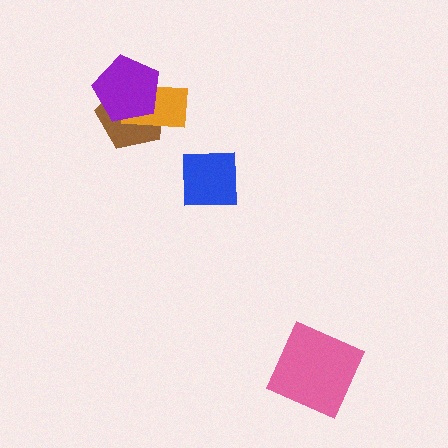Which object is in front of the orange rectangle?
The purple pentagon is in front of the orange rectangle.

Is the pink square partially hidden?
No, no other shape covers it.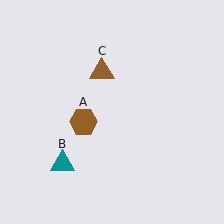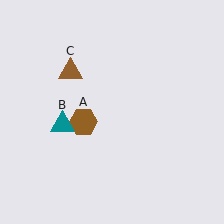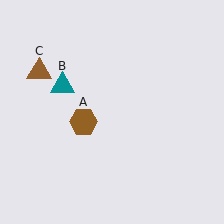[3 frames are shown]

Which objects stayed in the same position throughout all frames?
Brown hexagon (object A) remained stationary.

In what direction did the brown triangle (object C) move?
The brown triangle (object C) moved left.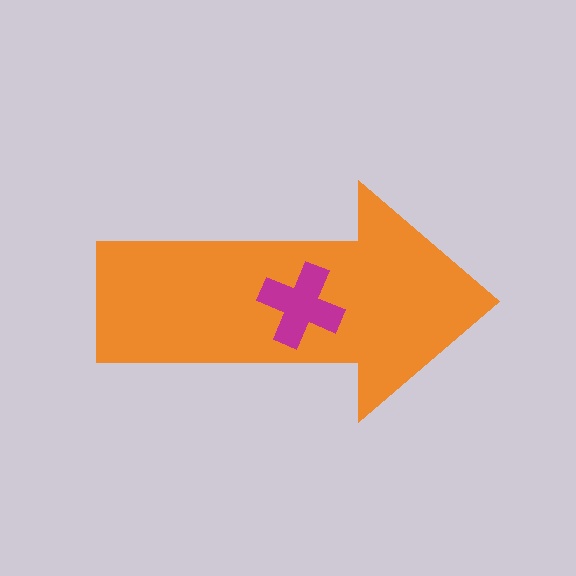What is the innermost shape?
The magenta cross.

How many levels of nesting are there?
2.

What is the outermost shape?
The orange arrow.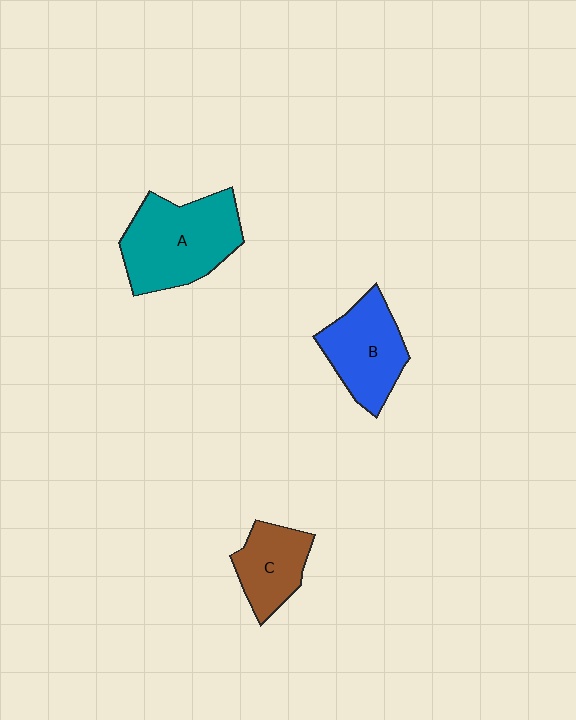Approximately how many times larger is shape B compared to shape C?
Approximately 1.3 times.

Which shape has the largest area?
Shape A (teal).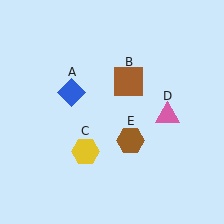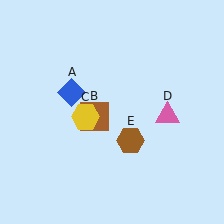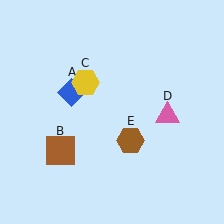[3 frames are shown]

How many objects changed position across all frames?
2 objects changed position: brown square (object B), yellow hexagon (object C).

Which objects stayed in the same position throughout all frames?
Blue diamond (object A) and pink triangle (object D) and brown hexagon (object E) remained stationary.